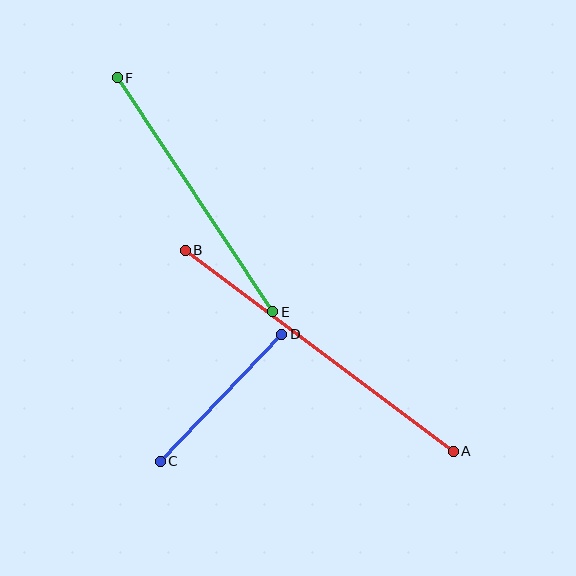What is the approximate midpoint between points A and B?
The midpoint is at approximately (319, 351) pixels.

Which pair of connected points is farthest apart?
Points A and B are farthest apart.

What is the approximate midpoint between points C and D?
The midpoint is at approximately (221, 398) pixels.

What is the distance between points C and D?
The distance is approximately 175 pixels.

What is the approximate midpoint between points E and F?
The midpoint is at approximately (195, 195) pixels.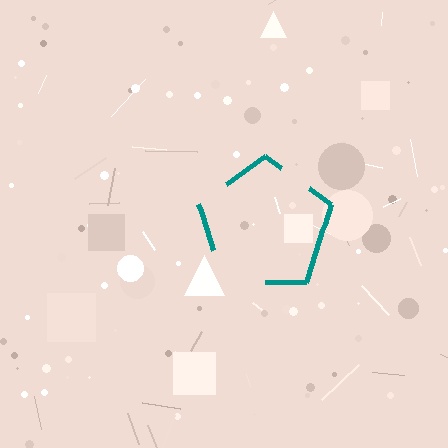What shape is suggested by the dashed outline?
The dashed outline suggests a pentagon.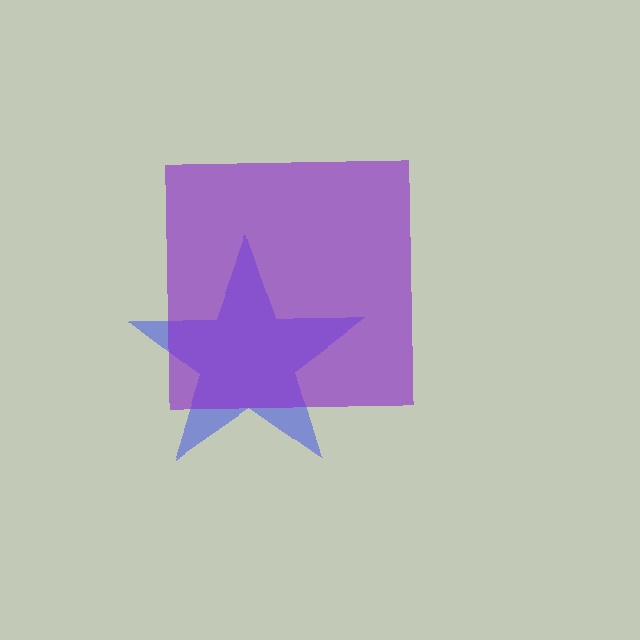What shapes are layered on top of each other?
The layered shapes are: a blue star, a purple square.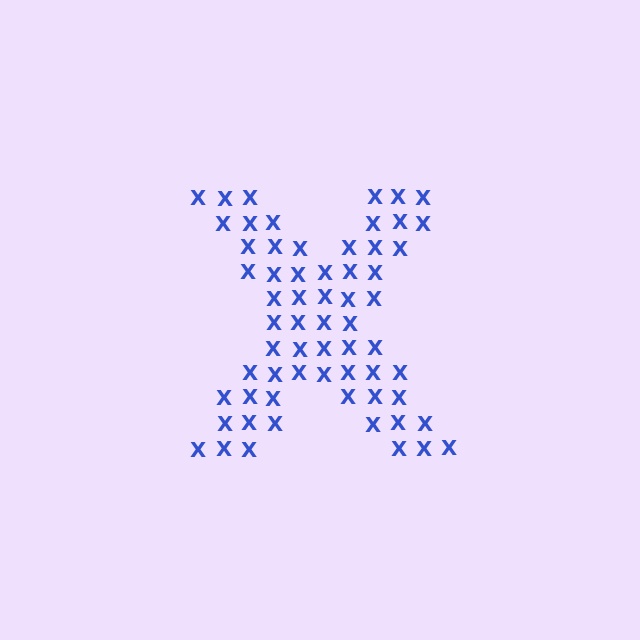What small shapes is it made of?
It is made of small letter X's.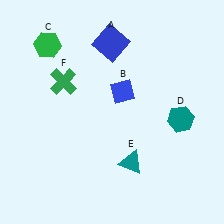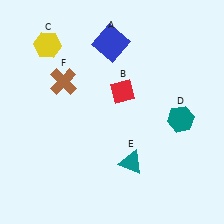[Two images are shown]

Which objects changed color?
B changed from blue to red. C changed from green to yellow. F changed from green to brown.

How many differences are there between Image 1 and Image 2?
There are 3 differences between the two images.